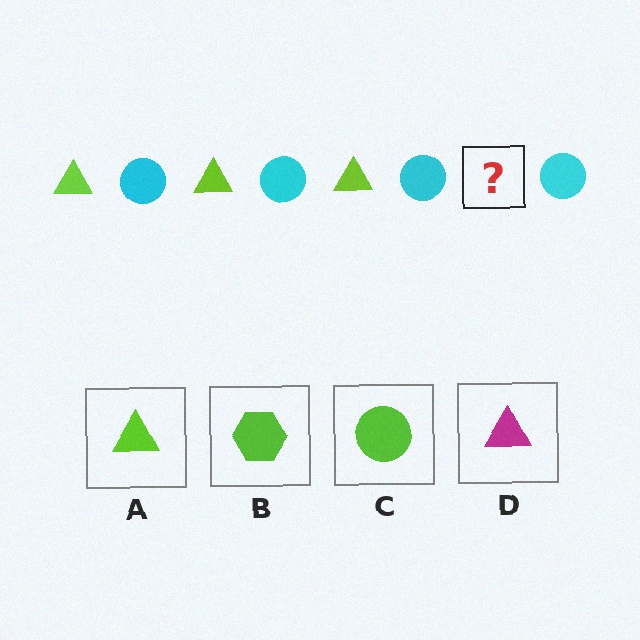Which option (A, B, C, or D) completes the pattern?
A.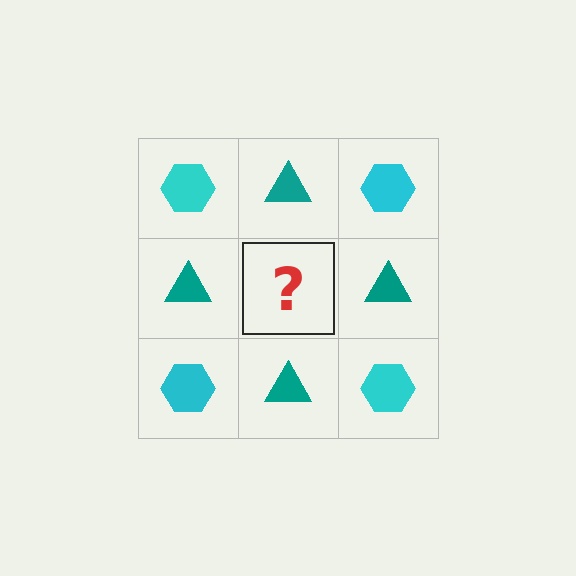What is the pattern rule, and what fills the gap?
The rule is that it alternates cyan hexagon and teal triangle in a checkerboard pattern. The gap should be filled with a cyan hexagon.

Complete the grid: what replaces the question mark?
The question mark should be replaced with a cyan hexagon.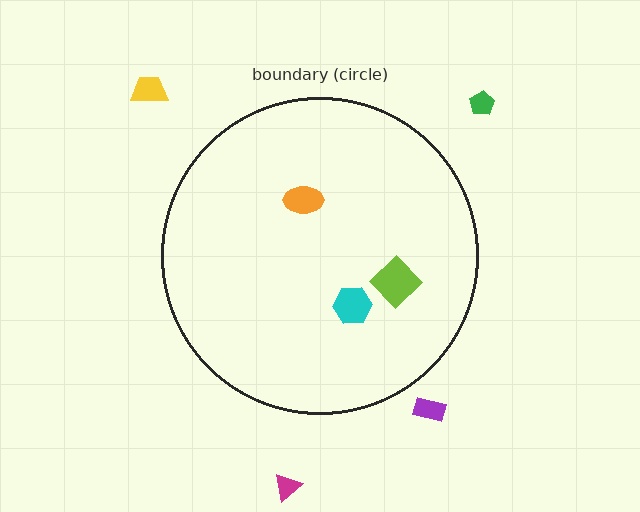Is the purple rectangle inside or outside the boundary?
Outside.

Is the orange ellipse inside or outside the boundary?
Inside.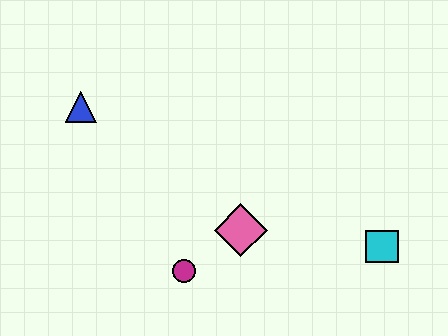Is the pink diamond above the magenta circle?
Yes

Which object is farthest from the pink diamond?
The blue triangle is farthest from the pink diamond.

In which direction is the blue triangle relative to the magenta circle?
The blue triangle is above the magenta circle.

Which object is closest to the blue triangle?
The magenta circle is closest to the blue triangle.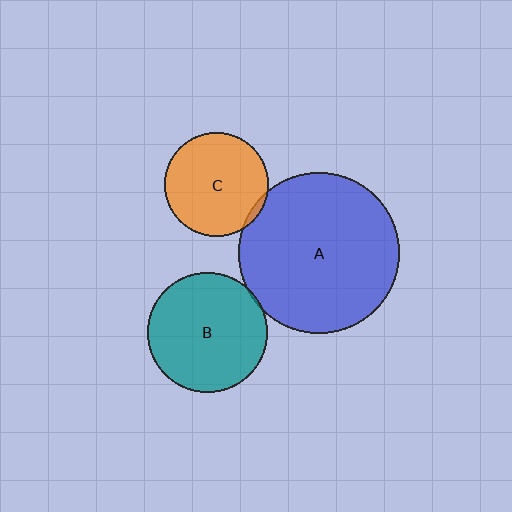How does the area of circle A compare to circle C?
Approximately 2.4 times.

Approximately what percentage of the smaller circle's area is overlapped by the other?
Approximately 5%.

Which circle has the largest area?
Circle A (blue).